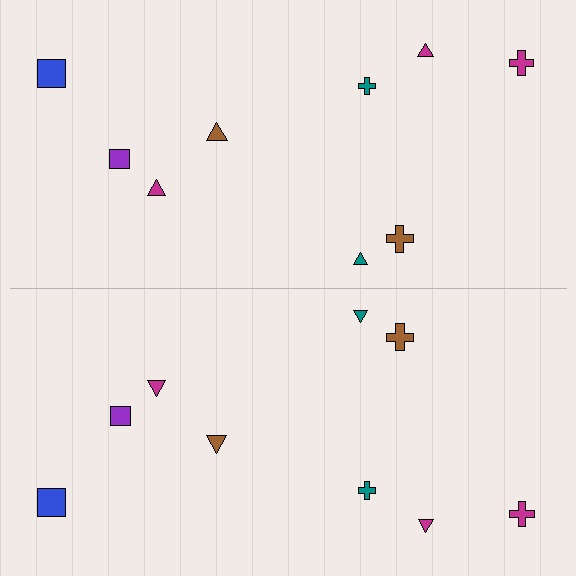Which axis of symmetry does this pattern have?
The pattern has a horizontal axis of symmetry running through the center of the image.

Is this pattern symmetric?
Yes, this pattern has bilateral (reflection) symmetry.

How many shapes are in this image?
There are 18 shapes in this image.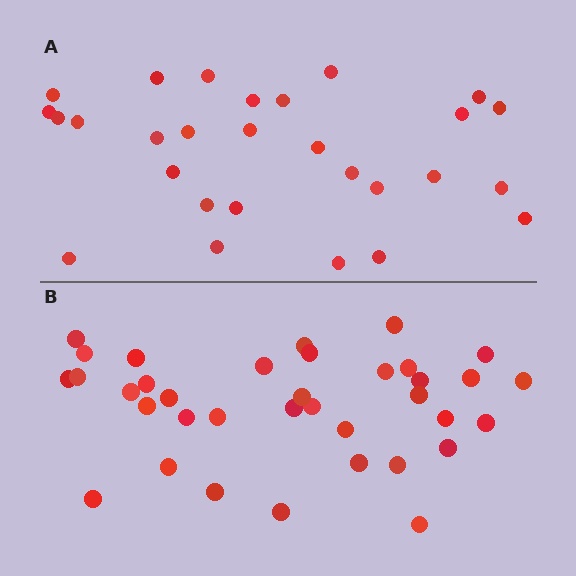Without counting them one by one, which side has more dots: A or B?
Region B (the bottom region) has more dots.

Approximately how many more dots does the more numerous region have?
Region B has roughly 8 or so more dots than region A.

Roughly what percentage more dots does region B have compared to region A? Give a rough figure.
About 30% more.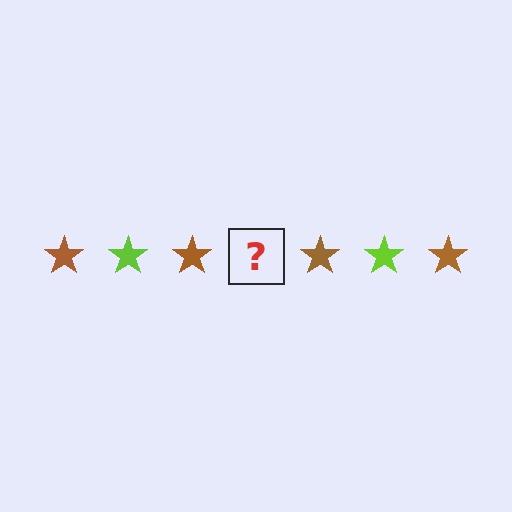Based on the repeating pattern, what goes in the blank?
The blank should be a lime star.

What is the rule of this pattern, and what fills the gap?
The rule is that the pattern cycles through brown, lime stars. The gap should be filled with a lime star.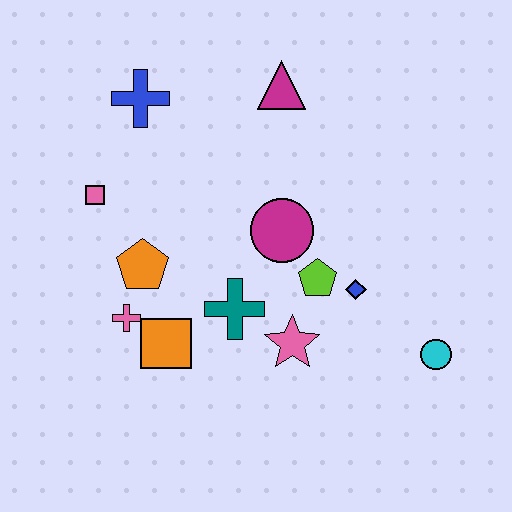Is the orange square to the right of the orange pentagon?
Yes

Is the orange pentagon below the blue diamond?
No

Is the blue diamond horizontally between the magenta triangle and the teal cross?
No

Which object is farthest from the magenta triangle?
The cyan circle is farthest from the magenta triangle.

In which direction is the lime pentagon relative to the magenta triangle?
The lime pentagon is below the magenta triangle.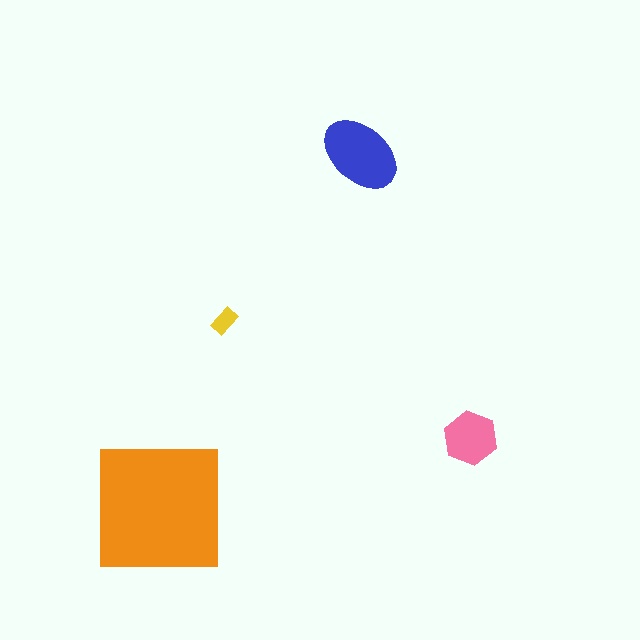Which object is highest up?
The blue ellipse is topmost.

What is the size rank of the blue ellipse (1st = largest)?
2nd.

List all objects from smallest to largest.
The yellow rectangle, the pink hexagon, the blue ellipse, the orange square.